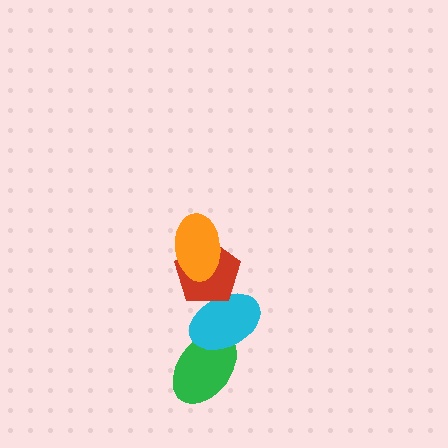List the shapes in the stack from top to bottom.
From top to bottom: the orange ellipse, the red pentagon, the cyan ellipse, the green ellipse.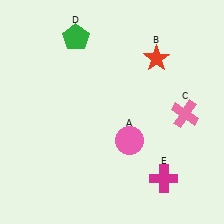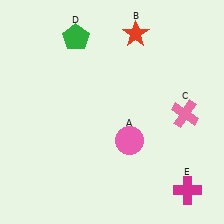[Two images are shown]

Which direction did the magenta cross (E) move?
The magenta cross (E) moved right.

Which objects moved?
The objects that moved are: the red star (B), the magenta cross (E).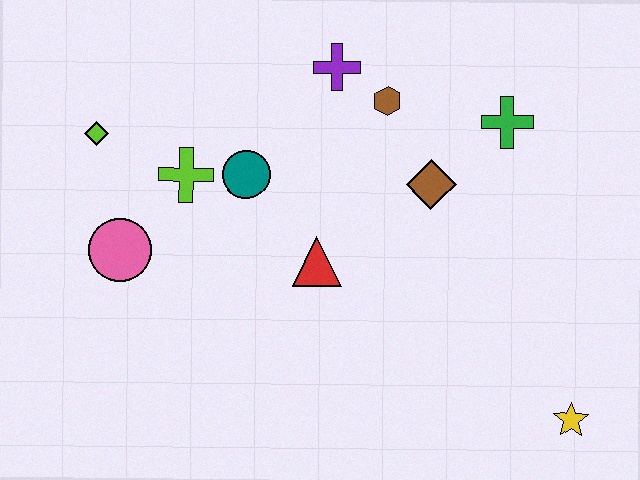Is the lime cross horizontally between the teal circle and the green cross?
No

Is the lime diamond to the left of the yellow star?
Yes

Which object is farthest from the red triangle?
The yellow star is farthest from the red triangle.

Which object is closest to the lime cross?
The teal circle is closest to the lime cross.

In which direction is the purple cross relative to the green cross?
The purple cross is to the left of the green cross.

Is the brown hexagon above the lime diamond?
Yes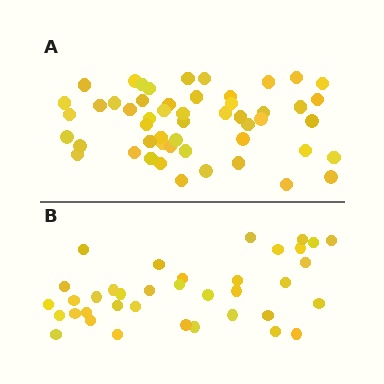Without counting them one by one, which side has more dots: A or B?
Region A (the top region) has more dots.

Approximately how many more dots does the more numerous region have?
Region A has approximately 15 more dots than region B.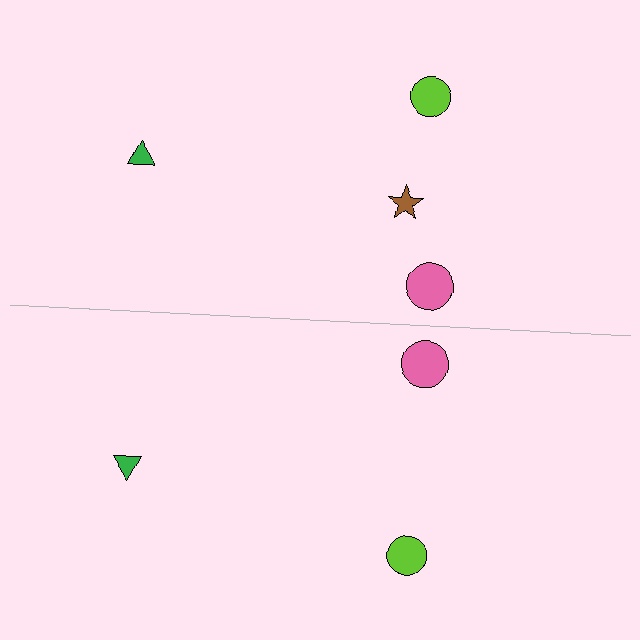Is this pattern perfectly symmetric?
No, the pattern is not perfectly symmetric. A brown star is missing from the bottom side.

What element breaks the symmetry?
A brown star is missing from the bottom side.